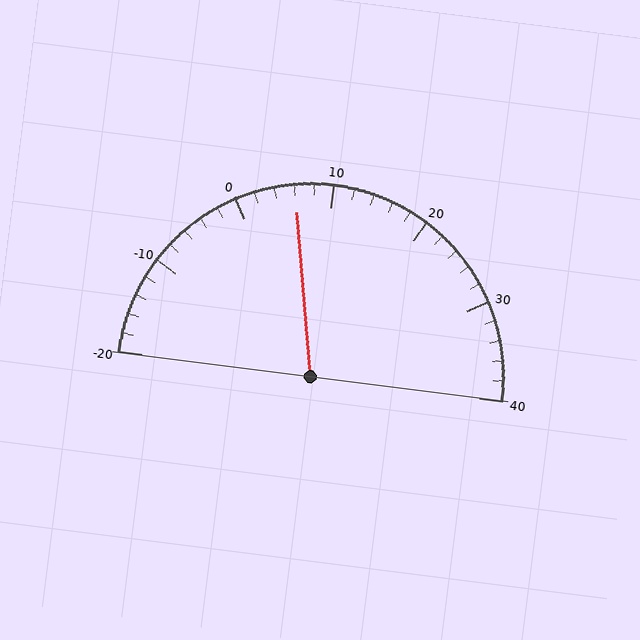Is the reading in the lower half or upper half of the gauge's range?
The reading is in the lower half of the range (-20 to 40).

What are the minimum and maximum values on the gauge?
The gauge ranges from -20 to 40.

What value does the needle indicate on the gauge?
The needle indicates approximately 6.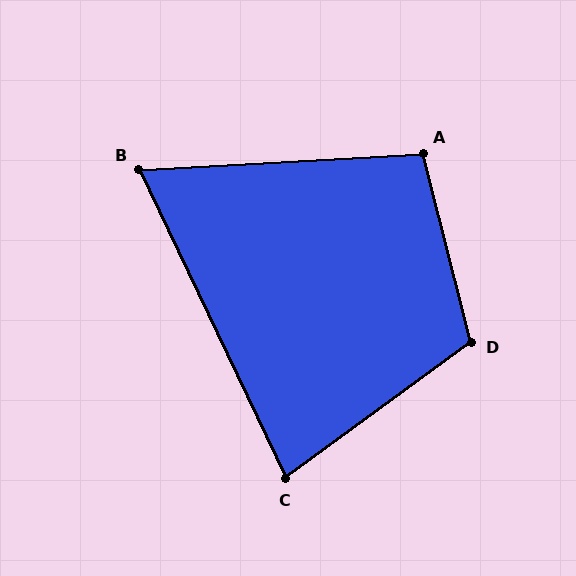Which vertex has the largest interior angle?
D, at approximately 112 degrees.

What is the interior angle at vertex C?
Approximately 79 degrees (acute).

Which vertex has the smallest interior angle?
B, at approximately 68 degrees.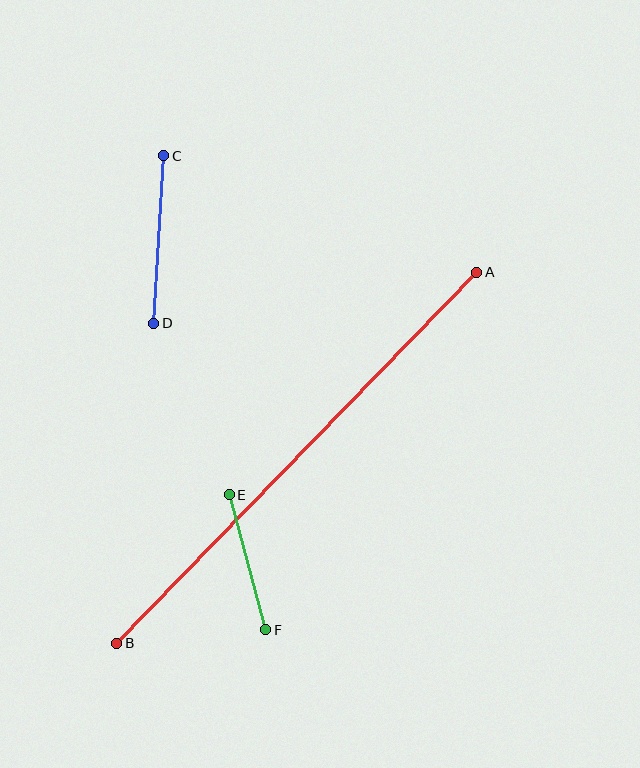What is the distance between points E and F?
The distance is approximately 140 pixels.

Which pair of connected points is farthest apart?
Points A and B are farthest apart.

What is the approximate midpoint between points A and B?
The midpoint is at approximately (297, 458) pixels.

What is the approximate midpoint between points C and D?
The midpoint is at approximately (159, 239) pixels.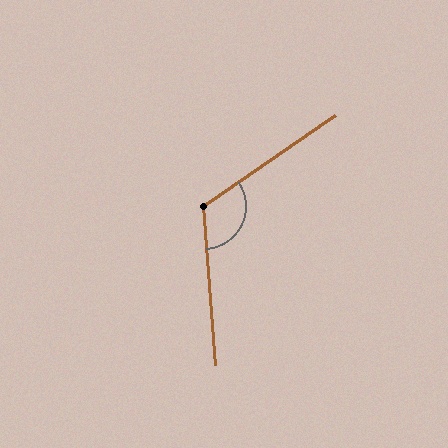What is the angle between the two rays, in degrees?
Approximately 120 degrees.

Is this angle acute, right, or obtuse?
It is obtuse.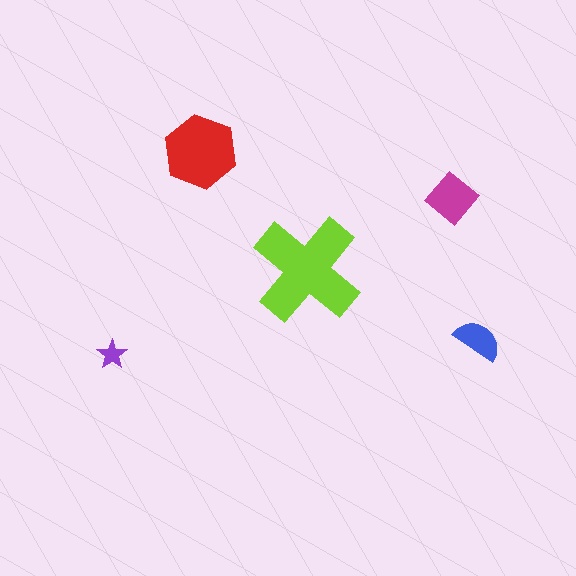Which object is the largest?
The lime cross.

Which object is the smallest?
The purple star.